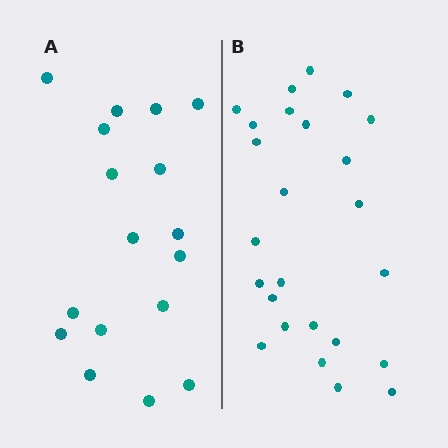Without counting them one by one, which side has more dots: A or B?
Region B (the right region) has more dots.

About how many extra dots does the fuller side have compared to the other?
Region B has roughly 8 or so more dots than region A.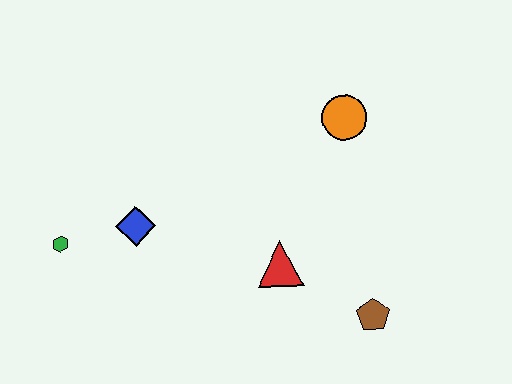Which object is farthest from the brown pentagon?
The green hexagon is farthest from the brown pentagon.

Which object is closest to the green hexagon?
The blue diamond is closest to the green hexagon.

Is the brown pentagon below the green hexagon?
Yes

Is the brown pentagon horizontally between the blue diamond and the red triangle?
No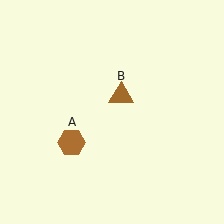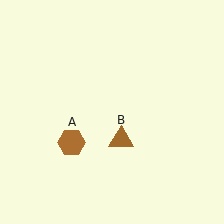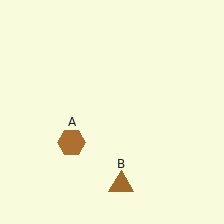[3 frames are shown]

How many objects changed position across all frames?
1 object changed position: brown triangle (object B).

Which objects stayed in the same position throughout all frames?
Brown hexagon (object A) remained stationary.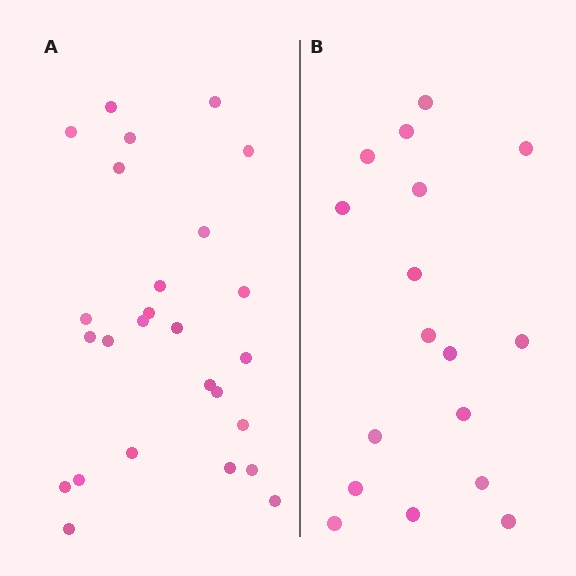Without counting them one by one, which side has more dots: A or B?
Region A (the left region) has more dots.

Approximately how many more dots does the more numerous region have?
Region A has roughly 8 or so more dots than region B.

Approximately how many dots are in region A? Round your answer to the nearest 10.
About 30 dots. (The exact count is 26, which rounds to 30.)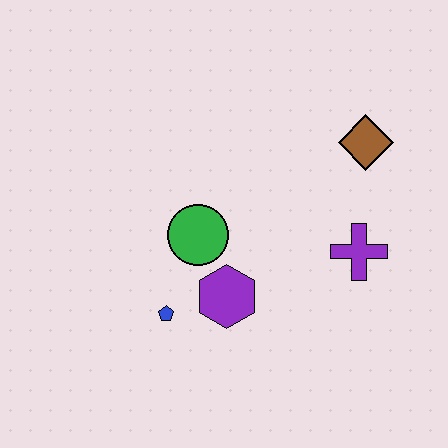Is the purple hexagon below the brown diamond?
Yes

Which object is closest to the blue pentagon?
The purple hexagon is closest to the blue pentagon.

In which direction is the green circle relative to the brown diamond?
The green circle is to the left of the brown diamond.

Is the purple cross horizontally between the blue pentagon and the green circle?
No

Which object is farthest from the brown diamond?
The blue pentagon is farthest from the brown diamond.